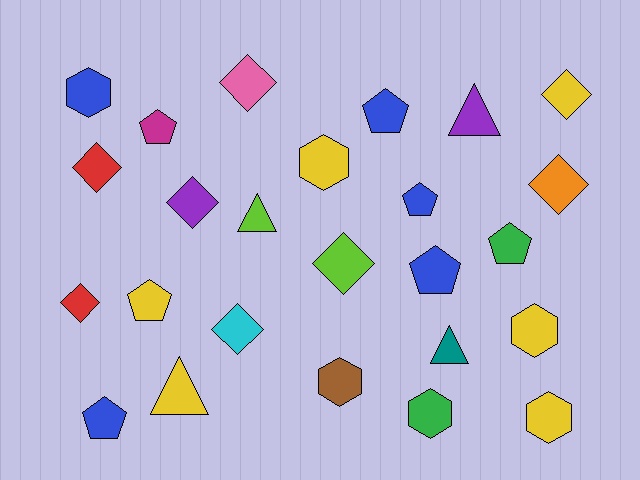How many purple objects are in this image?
There are 2 purple objects.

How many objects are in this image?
There are 25 objects.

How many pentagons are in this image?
There are 7 pentagons.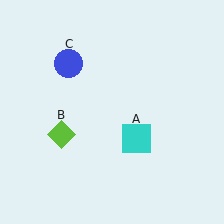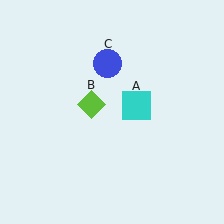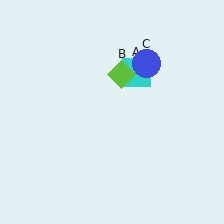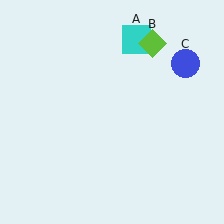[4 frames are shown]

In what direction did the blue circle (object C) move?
The blue circle (object C) moved right.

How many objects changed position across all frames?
3 objects changed position: cyan square (object A), lime diamond (object B), blue circle (object C).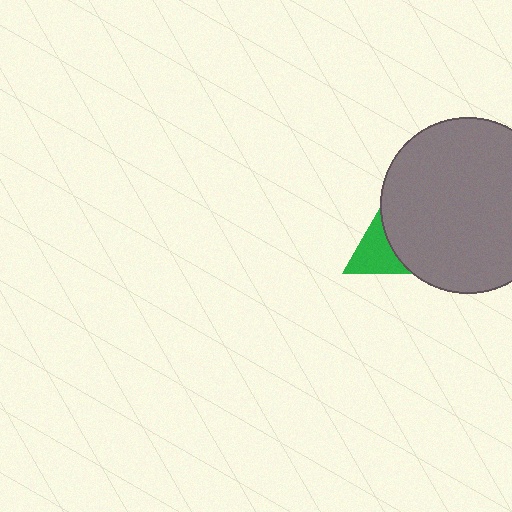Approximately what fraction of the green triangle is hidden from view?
Roughly 59% of the green triangle is hidden behind the gray circle.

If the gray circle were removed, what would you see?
You would see the complete green triangle.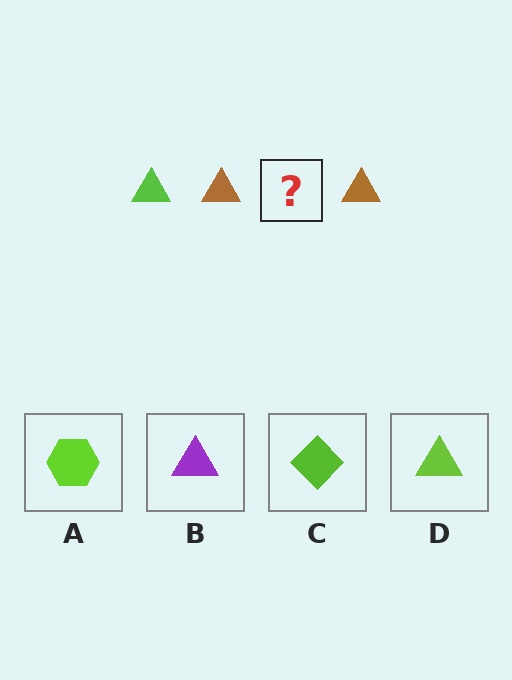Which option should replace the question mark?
Option D.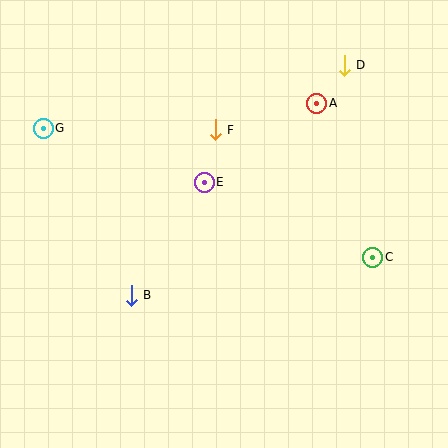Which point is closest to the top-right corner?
Point D is closest to the top-right corner.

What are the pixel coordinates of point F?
Point F is at (215, 130).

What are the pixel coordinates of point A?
Point A is at (317, 103).